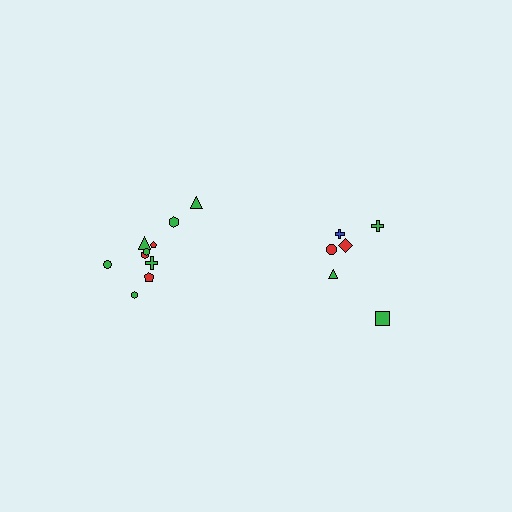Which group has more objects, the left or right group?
The left group.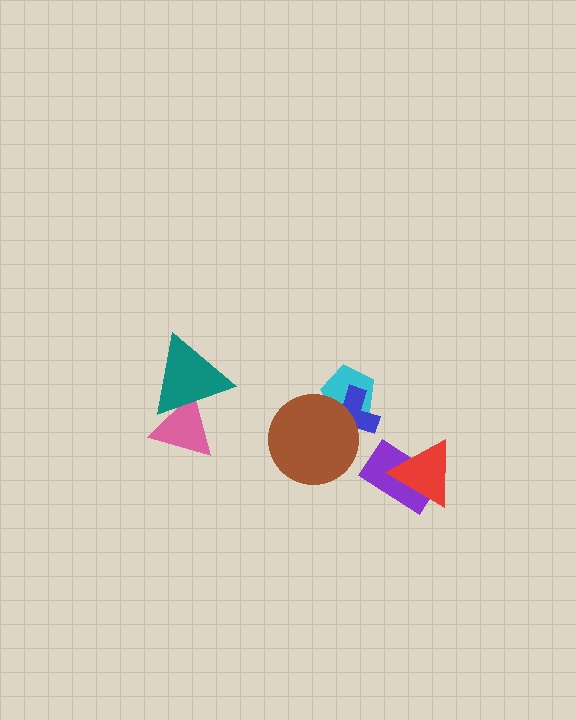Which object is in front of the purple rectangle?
The red triangle is in front of the purple rectangle.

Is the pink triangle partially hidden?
Yes, it is partially covered by another shape.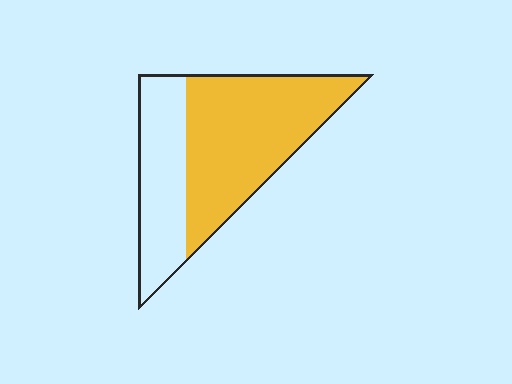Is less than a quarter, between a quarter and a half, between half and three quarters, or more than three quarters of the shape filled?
Between half and three quarters.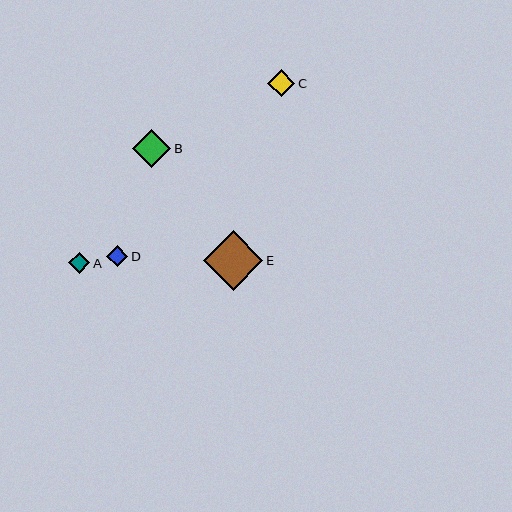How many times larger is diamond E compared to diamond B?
Diamond E is approximately 1.6 times the size of diamond B.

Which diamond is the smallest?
Diamond D is the smallest with a size of approximately 21 pixels.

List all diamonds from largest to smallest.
From largest to smallest: E, B, C, A, D.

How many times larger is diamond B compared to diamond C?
Diamond B is approximately 1.4 times the size of diamond C.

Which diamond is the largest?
Diamond E is the largest with a size of approximately 59 pixels.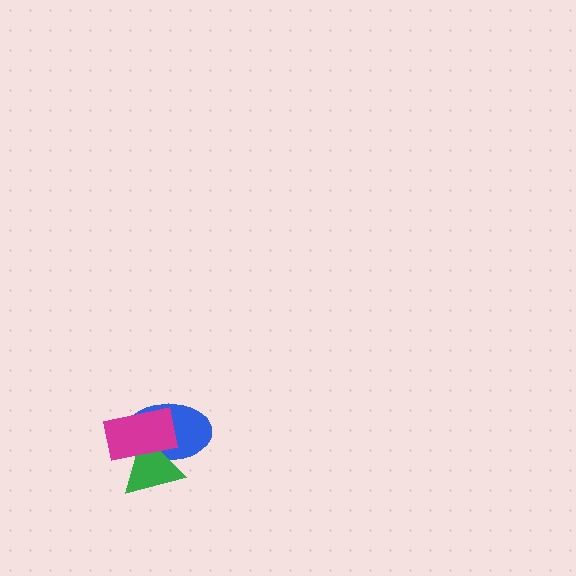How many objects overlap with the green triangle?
2 objects overlap with the green triangle.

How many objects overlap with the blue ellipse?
2 objects overlap with the blue ellipse.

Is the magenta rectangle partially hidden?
No, no other shape covers it.